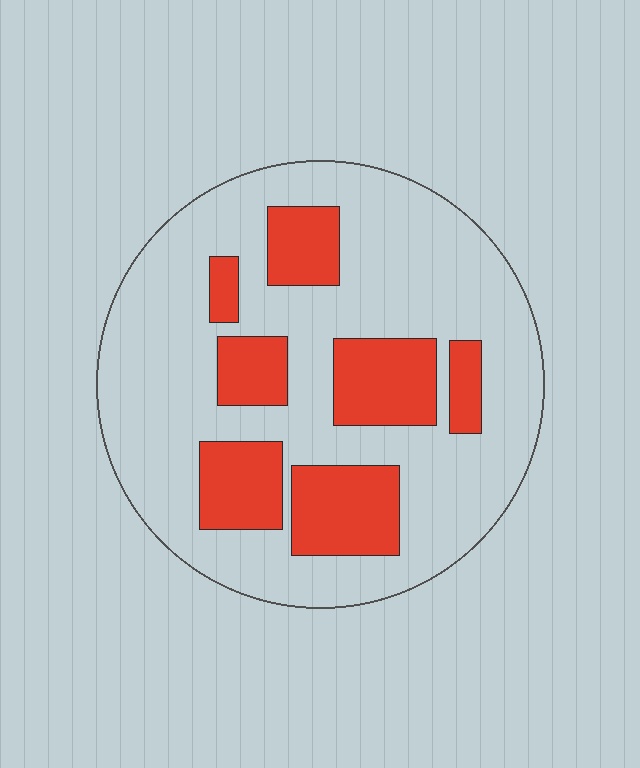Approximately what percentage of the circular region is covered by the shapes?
Approximately 25%.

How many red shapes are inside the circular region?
7.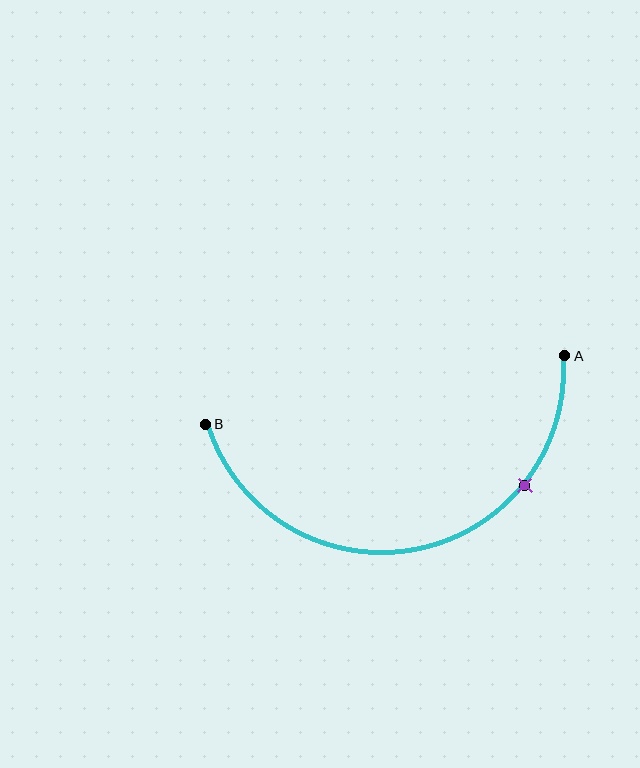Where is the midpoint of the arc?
The arc midpoint is the point on the curve farthest from the straight line joining A and B. It sits below that line.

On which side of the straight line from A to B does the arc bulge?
The arc bulges below the straight line connecting A and B.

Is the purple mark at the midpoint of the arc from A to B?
No. The purple mark lies on the arc but is closer to endpoint A. The arc midpoint would be at the point on the curve equidistant along the arc from both A and B.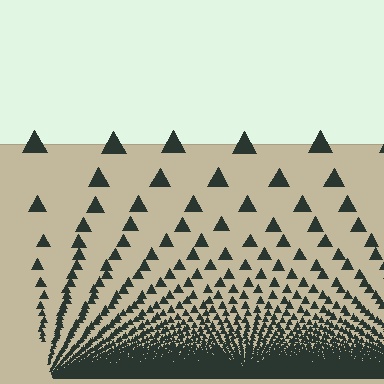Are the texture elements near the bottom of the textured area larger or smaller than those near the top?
Smaller. The gradient is inverted — elements near the bottom are smaller and denser.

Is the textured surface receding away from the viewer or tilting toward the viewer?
The surface appears to tilt toward the viewer. Texture elements get larger and sparser toward the top.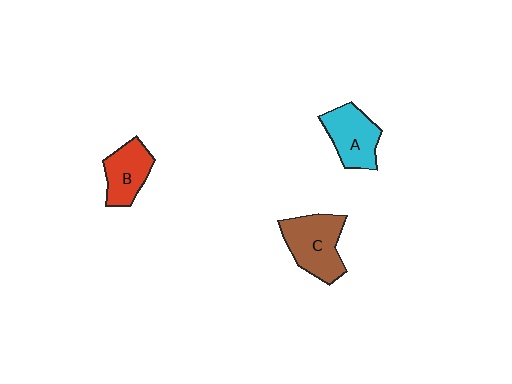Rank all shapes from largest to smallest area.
From largest to smallest: C (brown), A (cyan), B (red).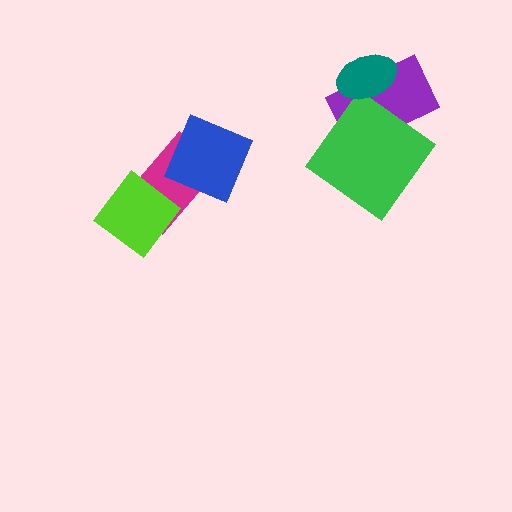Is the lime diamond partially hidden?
No, no other shape covers it.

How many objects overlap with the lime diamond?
1 object overlaps with the lime diamond.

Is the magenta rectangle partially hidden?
Yes, it is partially covered by another shape.